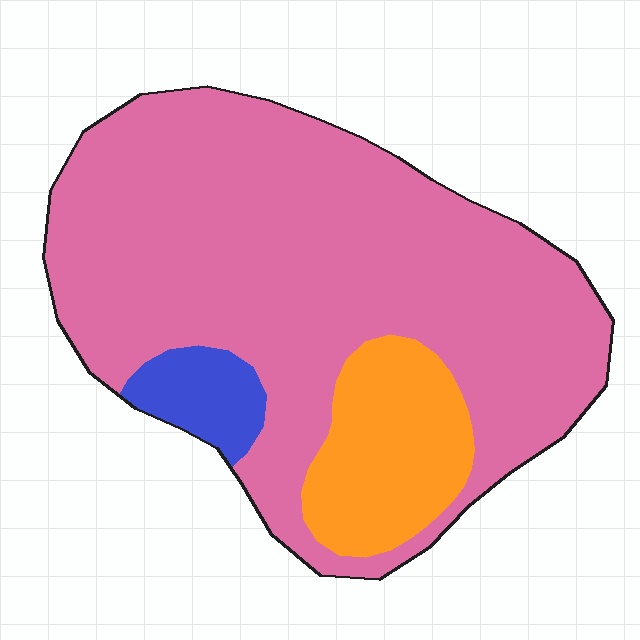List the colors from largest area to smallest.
From largest to smallest: pink, orange, blue.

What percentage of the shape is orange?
Orange takes up less than a sixth of the shape.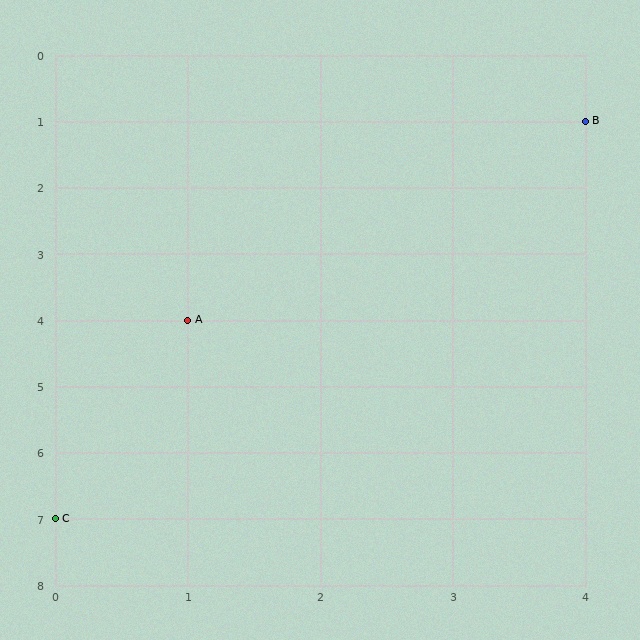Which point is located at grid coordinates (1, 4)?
Point A is at (1, 4).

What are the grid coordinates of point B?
Point B is at grid coordinates (4, 1).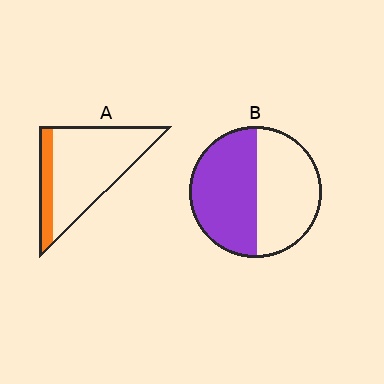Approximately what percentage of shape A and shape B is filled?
A is approximately 20% and B is approximately 50%.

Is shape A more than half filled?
No.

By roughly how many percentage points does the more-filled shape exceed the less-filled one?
By roughly 30 percentage points (B over A).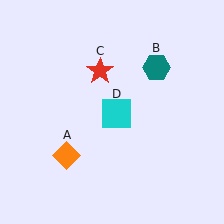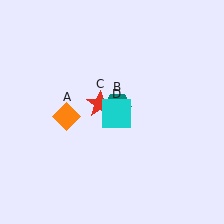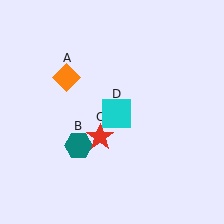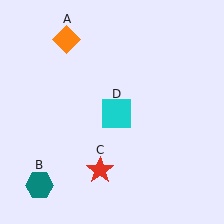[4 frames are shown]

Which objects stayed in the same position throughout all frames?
Cyan square (object D) remained stationary.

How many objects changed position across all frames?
3 objects changed position: orange diamond (object A), teal hexagon (object B), red star (object C).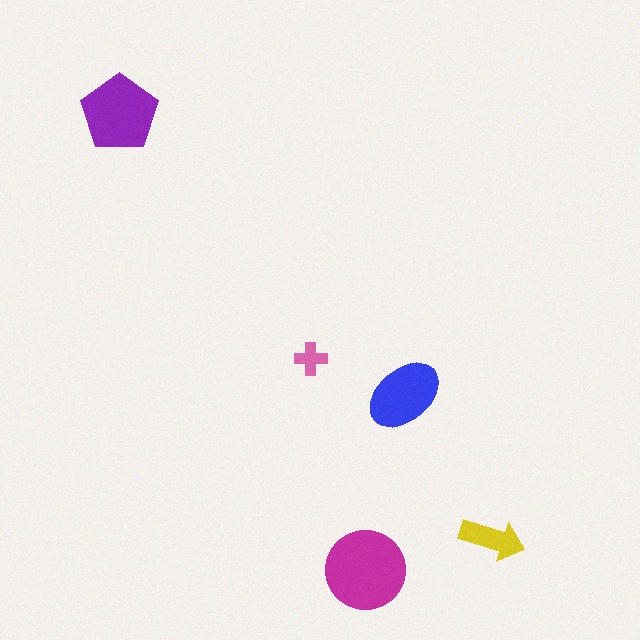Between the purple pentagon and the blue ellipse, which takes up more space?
The purple pentagon.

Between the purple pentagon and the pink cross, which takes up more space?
The purple pentagon.